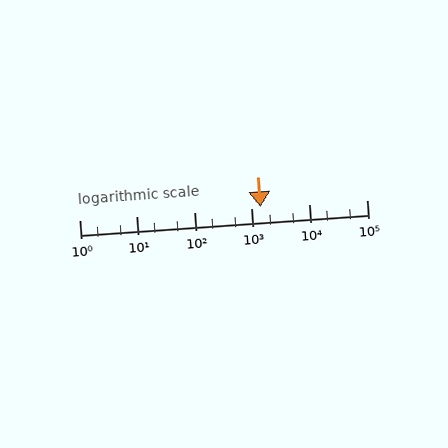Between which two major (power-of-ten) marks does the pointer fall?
The pointer is between 1000 and 10000.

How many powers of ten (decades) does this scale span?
The scale spans 5 decades, from 1 to 100000.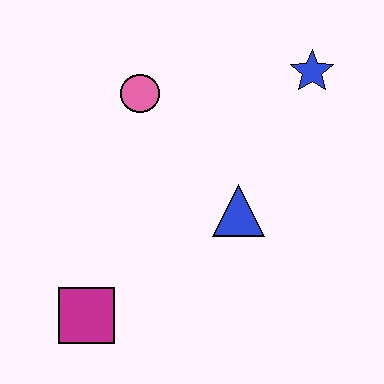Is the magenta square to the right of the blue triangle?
No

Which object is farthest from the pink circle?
The magenta square is farthest from the pink circle.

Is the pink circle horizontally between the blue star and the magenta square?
Yes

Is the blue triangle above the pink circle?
No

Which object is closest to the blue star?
The blue triangle is closest to the blue star.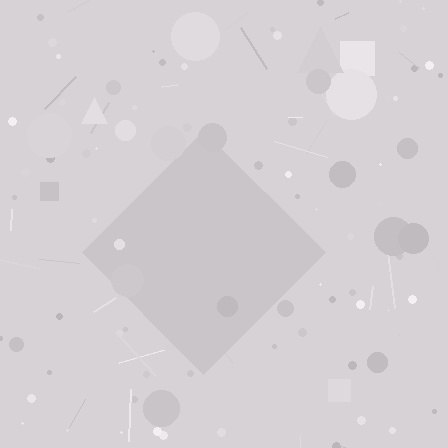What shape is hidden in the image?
A diamond is hidden in the image.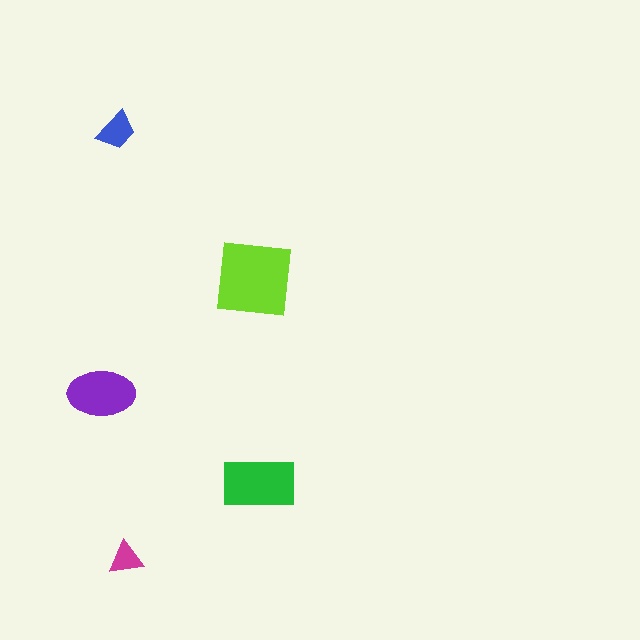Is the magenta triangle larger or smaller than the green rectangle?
Smaller.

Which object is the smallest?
The magenta triangle.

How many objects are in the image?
There are 5 objects in the image.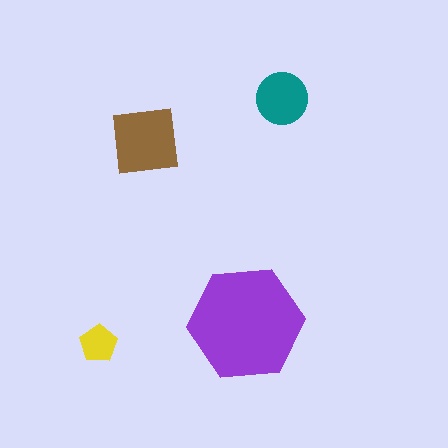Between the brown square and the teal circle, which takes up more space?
The brown square.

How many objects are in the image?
There are 4 objects in the image.